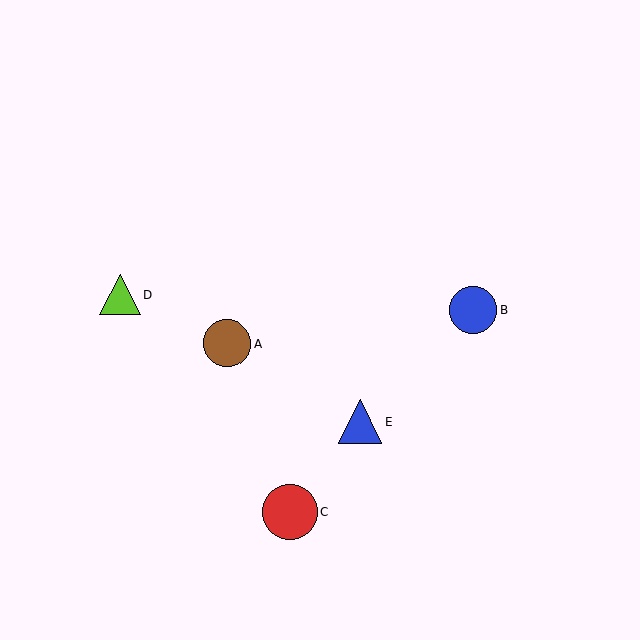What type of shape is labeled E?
Shape E is a blue triangle.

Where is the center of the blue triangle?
The center of the blue triangle is at (360, 422).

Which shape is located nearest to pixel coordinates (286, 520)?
The red circle (labeled C) at (290, 512) is nearest to that location.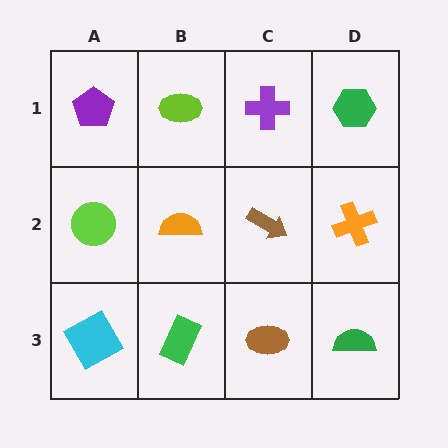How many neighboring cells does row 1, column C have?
3.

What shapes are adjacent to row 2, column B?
A lime ellipse (row 1, column B), a green rectangle (row 3, column B), a lime circle (row 2, column A), a brown arrow (row 2, column C).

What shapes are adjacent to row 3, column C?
A brown arrow (row 2, column C), a green rectangle (row 3, column B), a green semicircle (row 3, column D).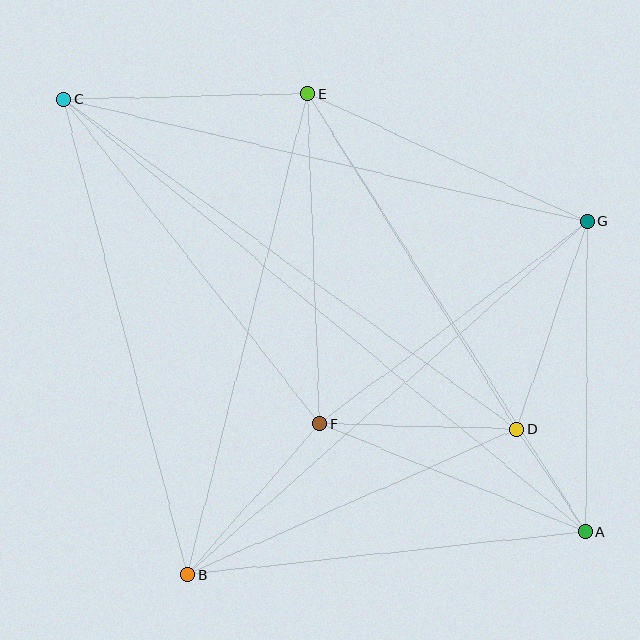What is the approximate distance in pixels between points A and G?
The distance between A and G is approximately 311 pixels.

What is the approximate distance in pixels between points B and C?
The distance between B and C is approximately 491 pixels.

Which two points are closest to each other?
Points A and D are closest to each other.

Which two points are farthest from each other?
Points A and C are farthest from each other.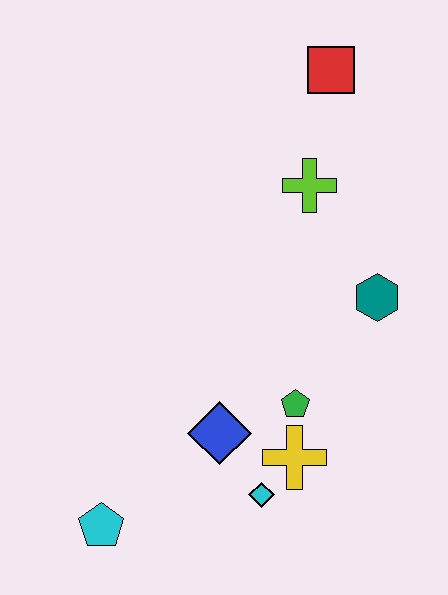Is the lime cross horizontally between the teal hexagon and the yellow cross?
Yes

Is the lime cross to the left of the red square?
Yes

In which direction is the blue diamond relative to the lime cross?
The blue diamond is below the lime cross.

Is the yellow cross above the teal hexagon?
No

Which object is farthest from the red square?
The cyan pentagon is farthest from the red square.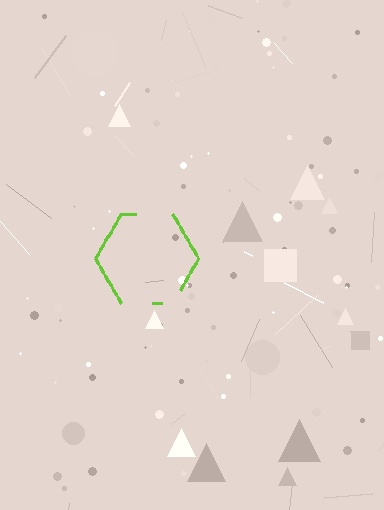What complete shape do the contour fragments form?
The contour fragments form a hexagon.